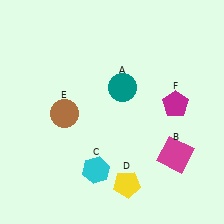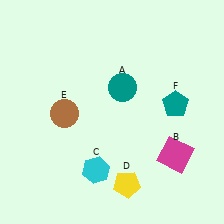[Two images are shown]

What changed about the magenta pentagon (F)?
In Image 1, F is magenta. In Image 2, it changed to teal.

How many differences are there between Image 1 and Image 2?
There is 1 difference between the two images.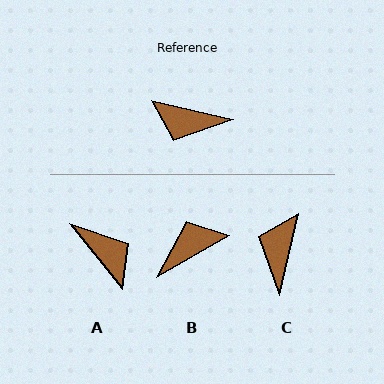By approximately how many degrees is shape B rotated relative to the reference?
Approximately 136 degrees clockwise.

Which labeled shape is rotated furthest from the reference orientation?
A, about 142 degrees away.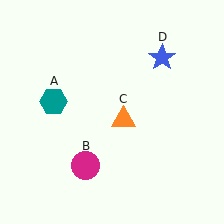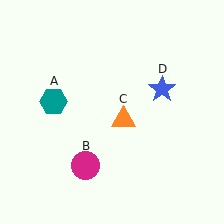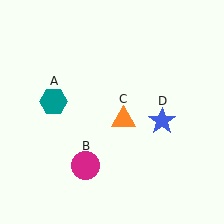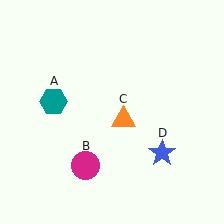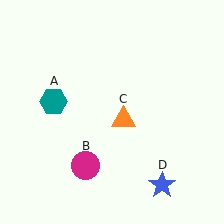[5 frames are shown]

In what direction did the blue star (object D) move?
The blue star (object D) moved down.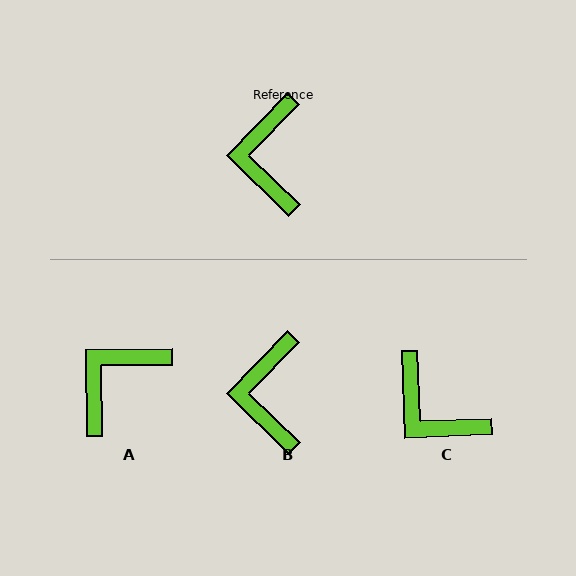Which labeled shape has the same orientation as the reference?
B.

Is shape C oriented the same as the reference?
No, it is off by about 47 degrees.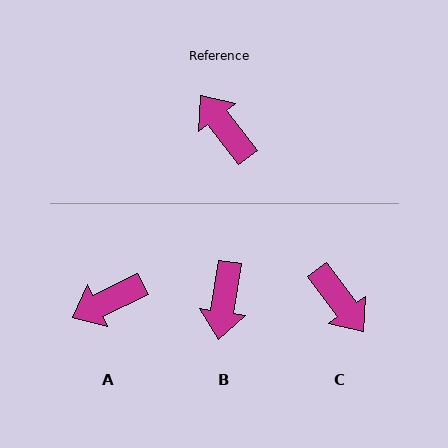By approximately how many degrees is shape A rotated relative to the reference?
Approximately 78 degrees counter-clockwise.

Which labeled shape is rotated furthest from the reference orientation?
C, about 179 degrees away.